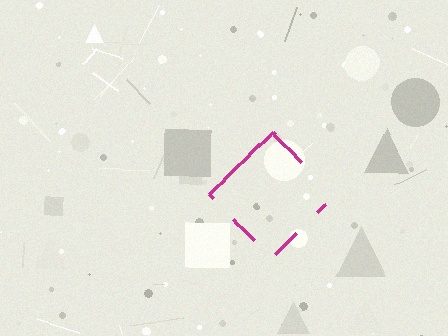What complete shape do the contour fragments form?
The contour fragments form a diamond.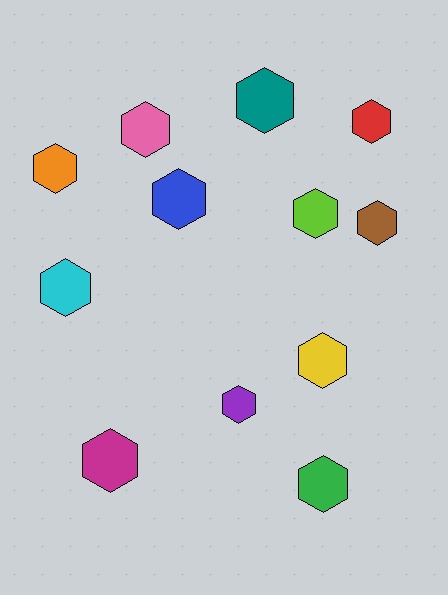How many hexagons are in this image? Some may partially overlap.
There are 12 hexagons.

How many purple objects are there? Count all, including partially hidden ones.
There is 1 purple object.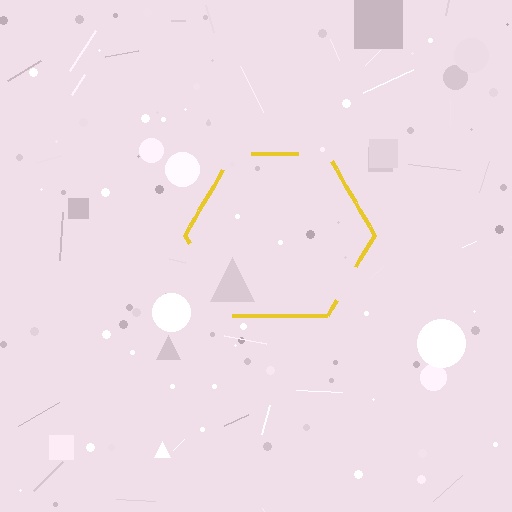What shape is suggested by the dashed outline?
The dashed outline suggests a hexagon.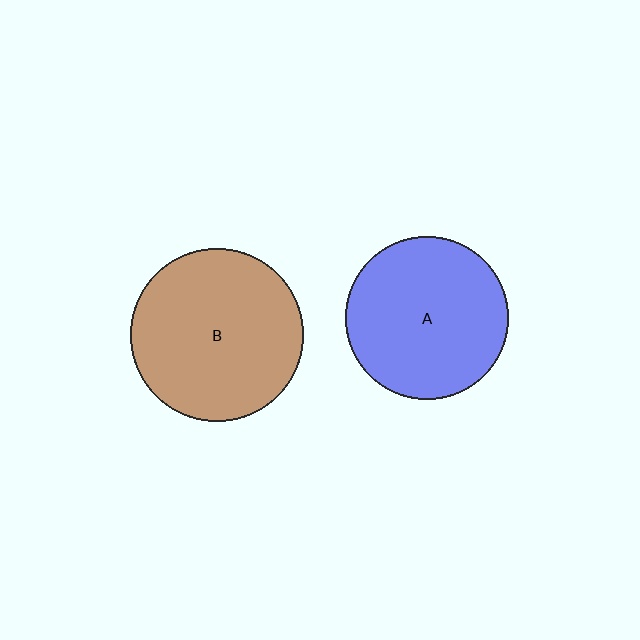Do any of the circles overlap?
No, none of the circles overlap.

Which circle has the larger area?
Circle B (brown).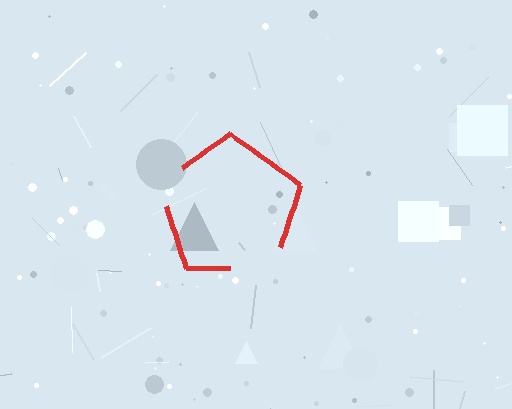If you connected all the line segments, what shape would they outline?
They would outline a pentagon.